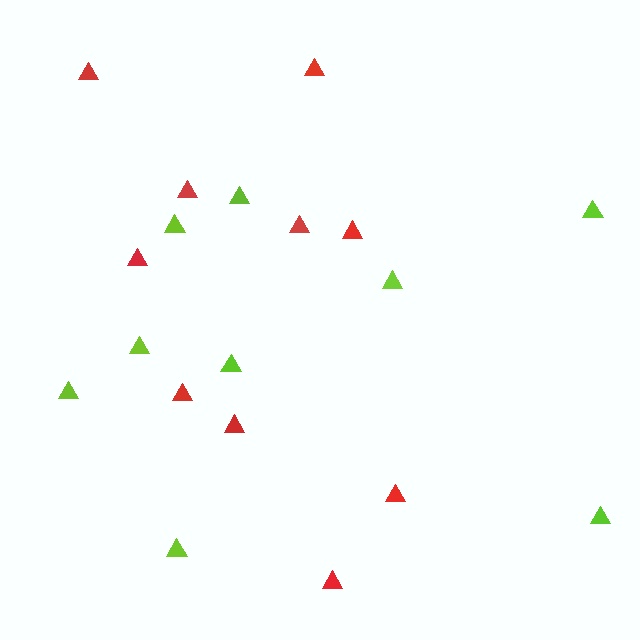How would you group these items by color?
There are 2 groups: one group of lime triangles (9) and one group of red triangles (10).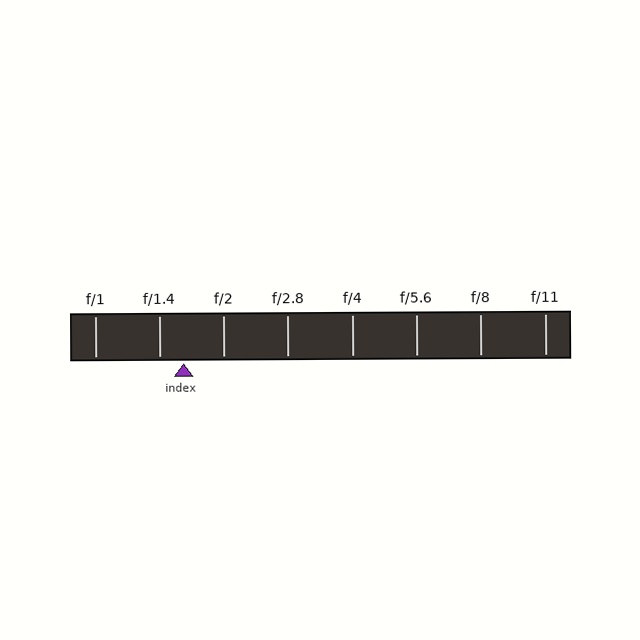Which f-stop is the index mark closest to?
The index mark is closest to f/1.4.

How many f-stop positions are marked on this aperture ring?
There are 8 f-stop positions marked.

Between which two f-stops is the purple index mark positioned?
The index mark is between f/1.4 and f/2.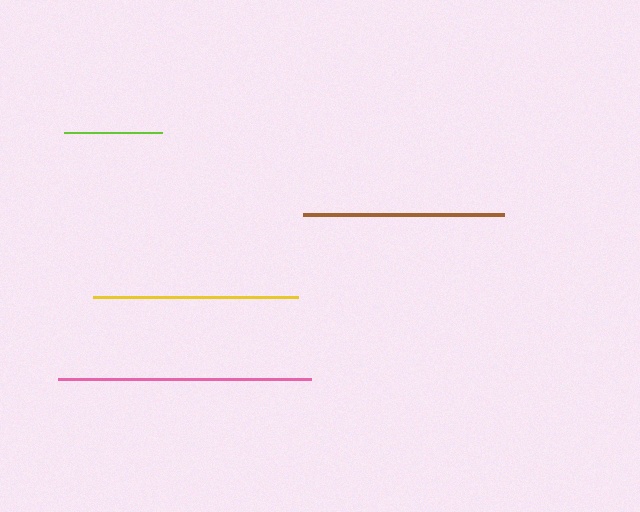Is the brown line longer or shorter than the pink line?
The pink line is longer than the brown line.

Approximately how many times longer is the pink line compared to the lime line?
The pink line is approximately 2.6 times the length of the lime line.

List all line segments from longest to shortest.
From longest to shortest: pink, yellow, brown, lime.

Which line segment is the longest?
The pink line is the longest at approximately 253 pixels.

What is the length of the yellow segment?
The yellow segment is approximately 204 pixels long.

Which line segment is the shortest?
The lime line is the shortest at approximately 98 pixels.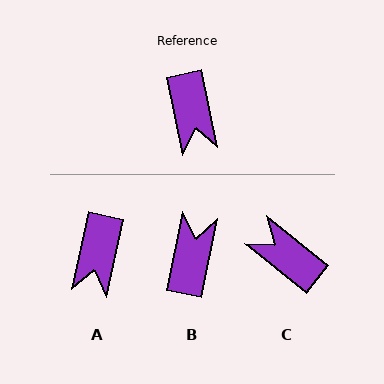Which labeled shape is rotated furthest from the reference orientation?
B, about 157 degrees away.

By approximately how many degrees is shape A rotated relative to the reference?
Approximately 23 degrees clockwise.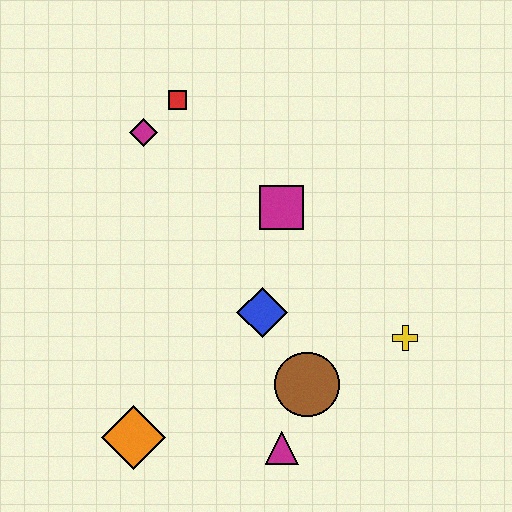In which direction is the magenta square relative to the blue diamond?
The magenta square is above the blue diamond.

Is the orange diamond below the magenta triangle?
No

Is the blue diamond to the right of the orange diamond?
Yes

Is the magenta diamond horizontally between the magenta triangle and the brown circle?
No